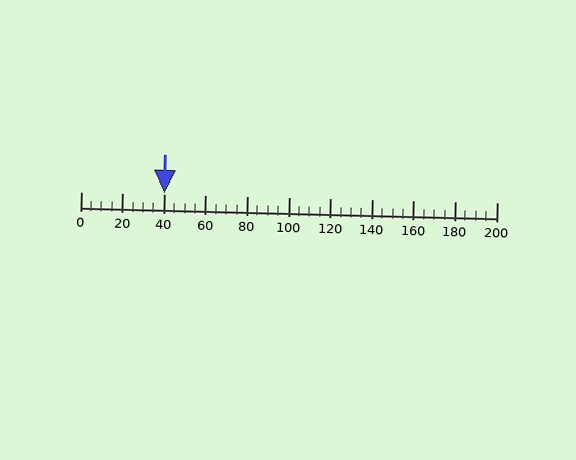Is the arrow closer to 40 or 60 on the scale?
The arrow is closer to 40.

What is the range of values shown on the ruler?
The ruler shows values from 0 to 200.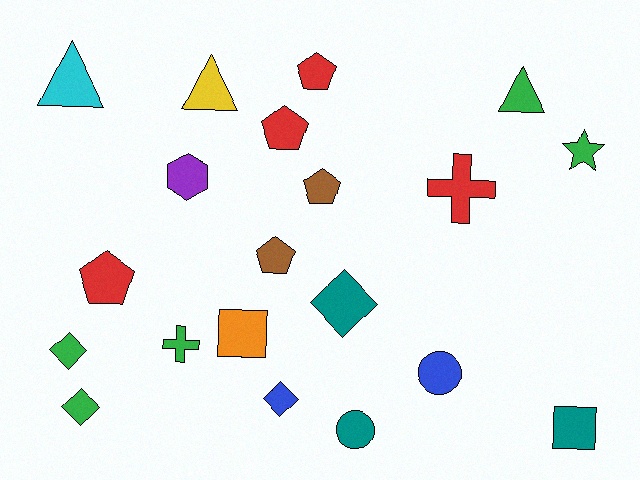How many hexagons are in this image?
There is 1 hexagon.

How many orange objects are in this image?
There is 1 orange object.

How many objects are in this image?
There are 20 objects.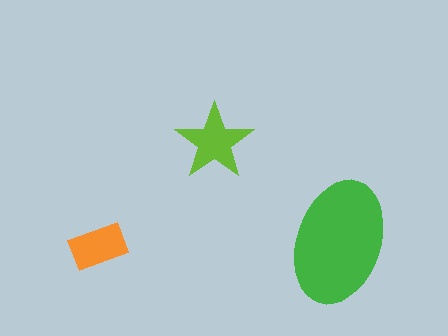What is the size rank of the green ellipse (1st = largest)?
1st.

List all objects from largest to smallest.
The green ellipse, the lime star, the orange rectangle.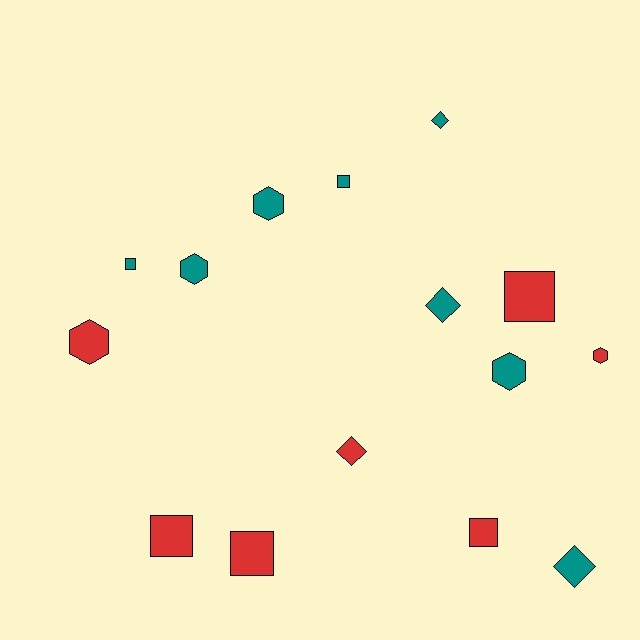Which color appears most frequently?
Teal, with 8 objects.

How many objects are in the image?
There are 15 objects.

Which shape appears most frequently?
Square, with 6 objects.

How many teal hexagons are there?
There are 3 teal hexagons.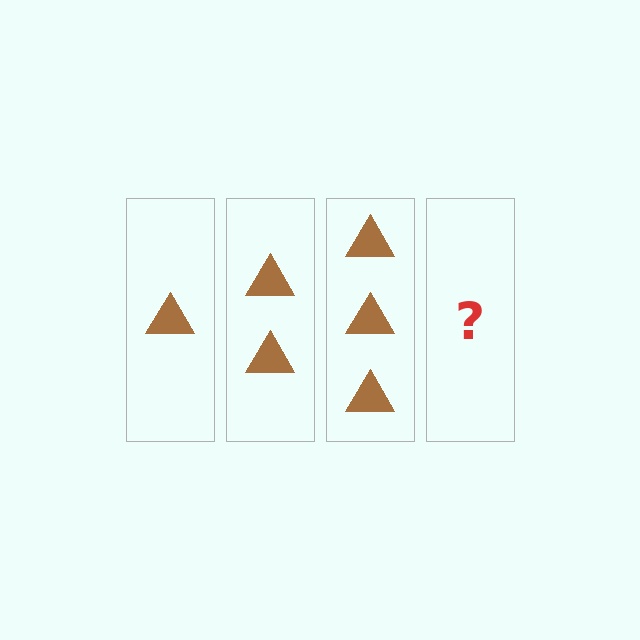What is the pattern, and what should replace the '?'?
The pattern is that each step adds one more triangle. The '?' should be 4 triangles.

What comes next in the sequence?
The next element should be 4 triangles.